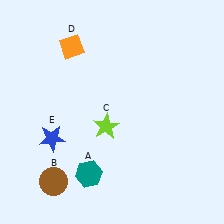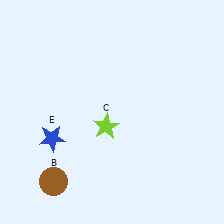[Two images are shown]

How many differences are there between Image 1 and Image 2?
There are 2 differences between the two images.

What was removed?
The teal hexagon (A), the orange diamond (D) were removed in Image 2.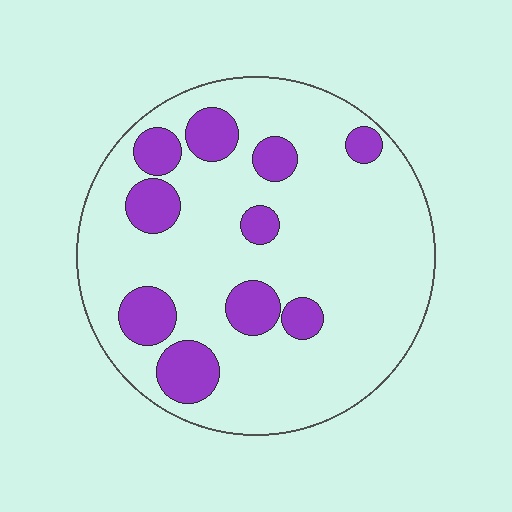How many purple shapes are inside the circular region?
10.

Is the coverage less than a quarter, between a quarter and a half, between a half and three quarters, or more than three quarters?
Less than a quarter.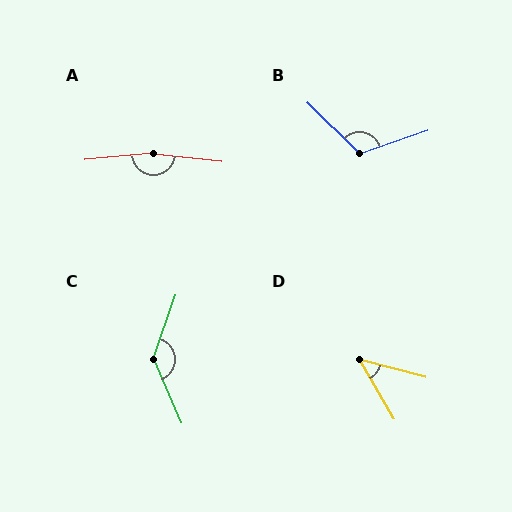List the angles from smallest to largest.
D (45°), B (116°), C (137°), A (168°).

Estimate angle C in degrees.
Approximately 137 degrees.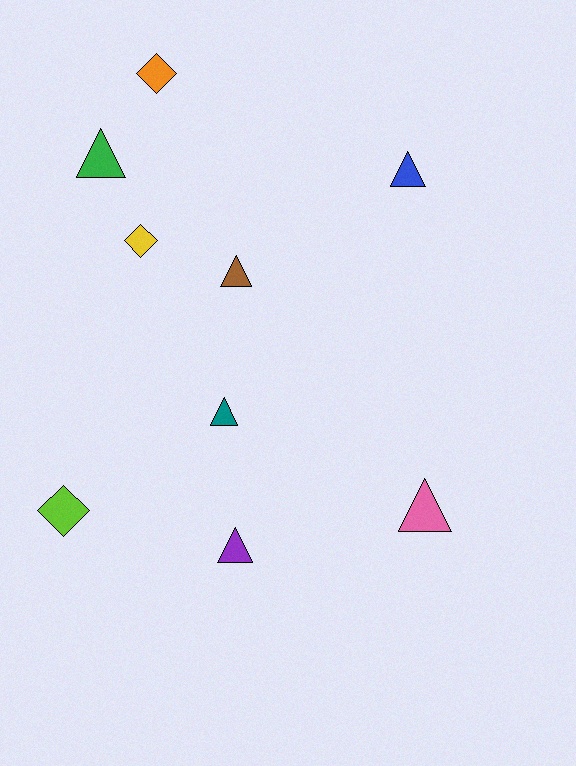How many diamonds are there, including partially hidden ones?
There are 3 diamonds.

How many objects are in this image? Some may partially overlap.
There are 9 objects.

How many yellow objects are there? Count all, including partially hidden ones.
There is 1 yellow object.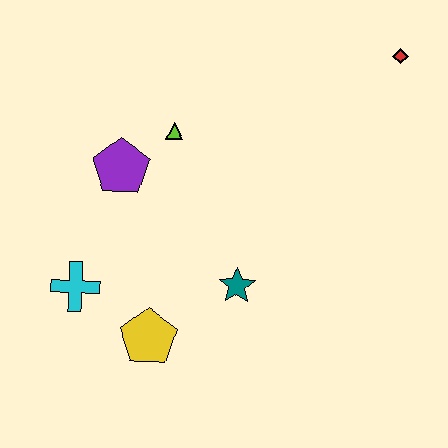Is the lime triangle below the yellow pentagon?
No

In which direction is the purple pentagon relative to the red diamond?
The purple pentagon is to the left of the red diamond.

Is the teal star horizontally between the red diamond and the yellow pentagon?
Yes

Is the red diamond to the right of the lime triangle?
Yes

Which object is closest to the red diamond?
The lime triangle is closest to the red diamond.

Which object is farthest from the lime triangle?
The red diamond is farthest from the lime triangle.